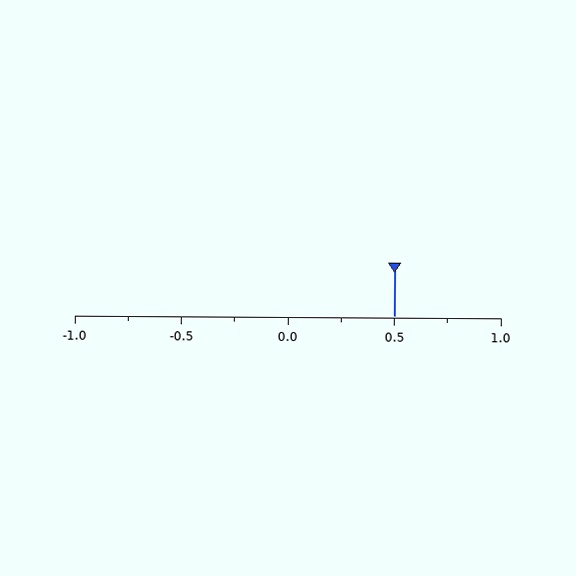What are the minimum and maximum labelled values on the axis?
The axis runs from -1.0 to 1.0.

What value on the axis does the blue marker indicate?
The marker indicates approximately 0.5.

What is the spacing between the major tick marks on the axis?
The major ticks are spaced 0.5 apart.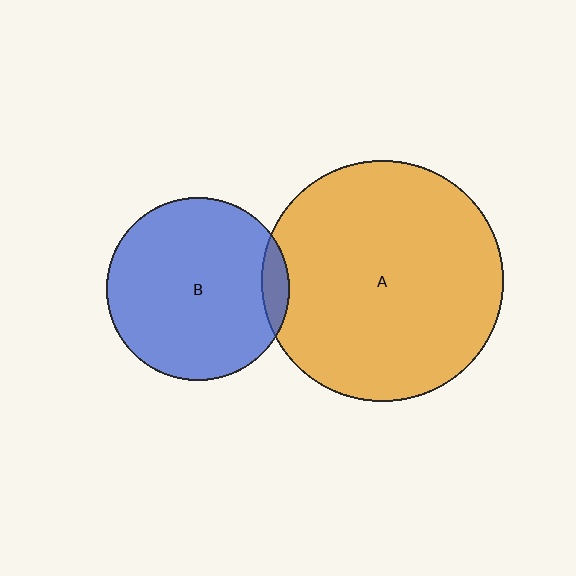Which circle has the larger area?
Circle A (orange).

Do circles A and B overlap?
Yes.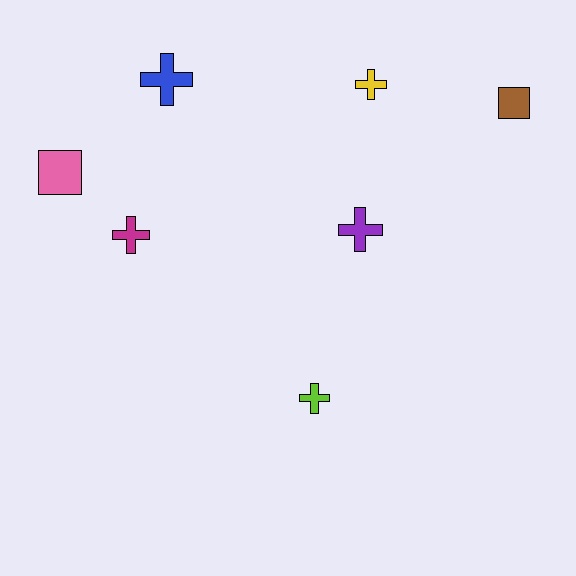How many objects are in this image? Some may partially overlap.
There are 7 objects.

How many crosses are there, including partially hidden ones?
There are 5 crosses.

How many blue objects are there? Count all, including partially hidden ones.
There is 1 blue object.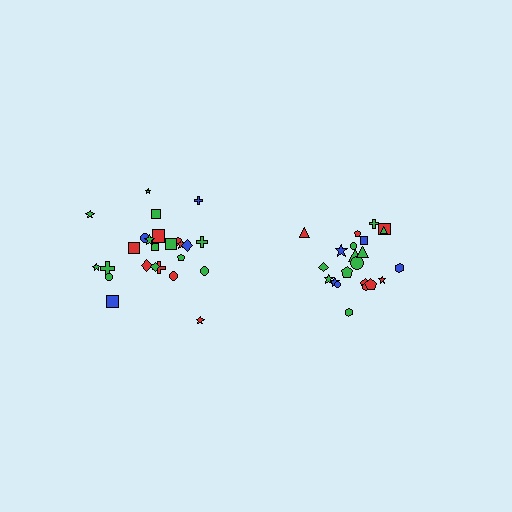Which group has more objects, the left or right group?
The left group.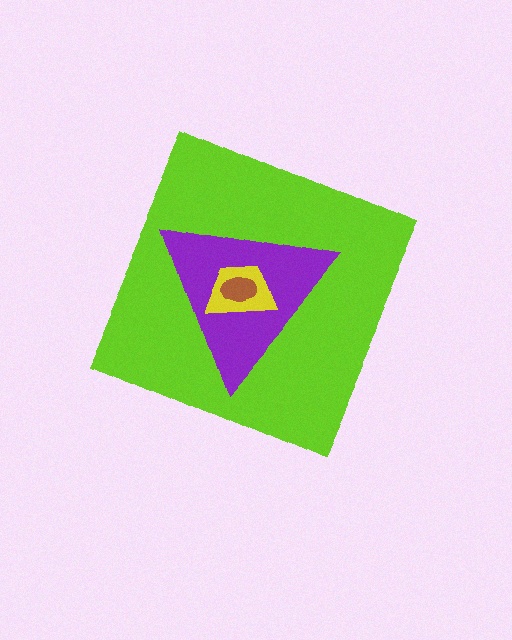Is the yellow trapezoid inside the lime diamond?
Yes.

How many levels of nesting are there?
4.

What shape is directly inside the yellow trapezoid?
The brown ellipse.